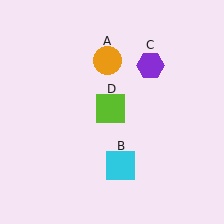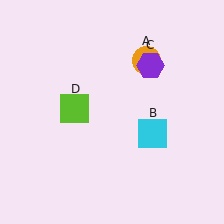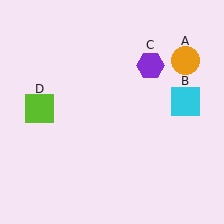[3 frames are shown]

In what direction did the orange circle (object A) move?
The orange circle (object A) moved right.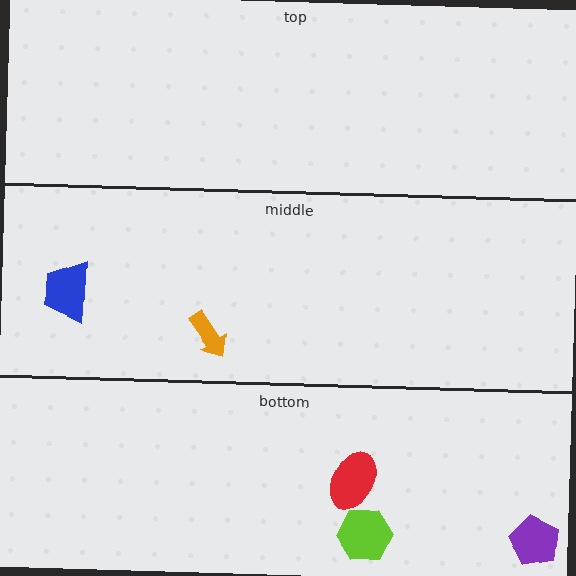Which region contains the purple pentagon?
The bottom region.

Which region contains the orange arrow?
The middle region.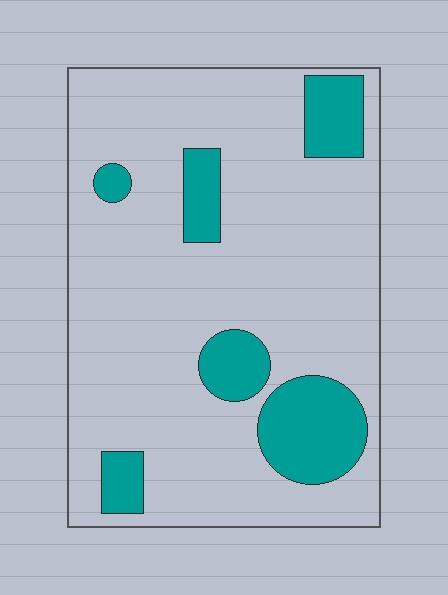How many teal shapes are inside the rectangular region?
6.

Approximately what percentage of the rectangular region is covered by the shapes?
Approximately 20%.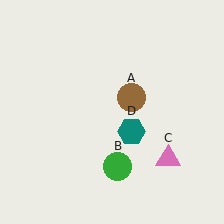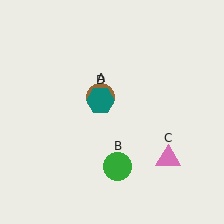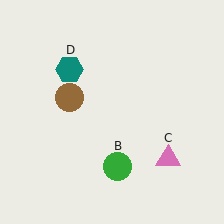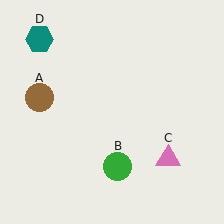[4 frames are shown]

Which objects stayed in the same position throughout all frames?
Green circle (object B) and pink triangle (object C) remained stationary.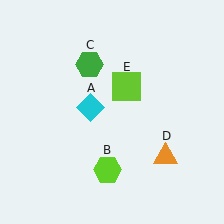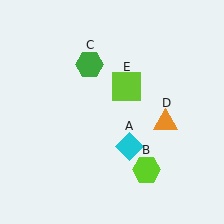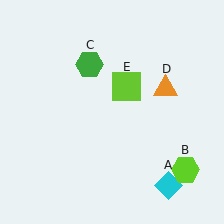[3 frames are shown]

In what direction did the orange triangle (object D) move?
The orange triangle (object D) moved up.